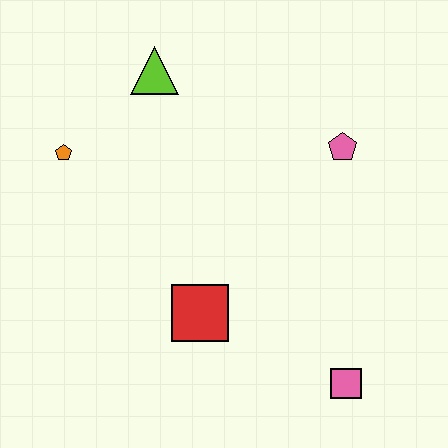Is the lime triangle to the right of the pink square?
No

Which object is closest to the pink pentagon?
The lime triangle is closest to the pink pentagon.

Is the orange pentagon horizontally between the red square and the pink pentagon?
No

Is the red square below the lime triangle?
Yes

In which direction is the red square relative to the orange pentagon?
The red square is below the orange pentagon.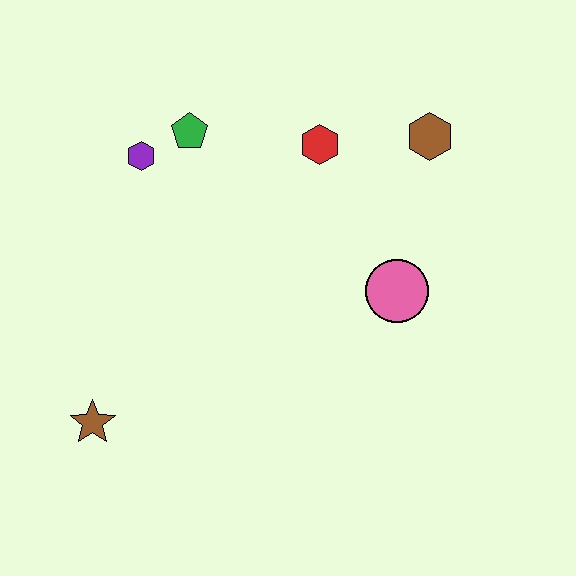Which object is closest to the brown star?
The purple hexagon is closest to the brown star.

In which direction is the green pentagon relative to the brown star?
The green pentagon is above the brown star.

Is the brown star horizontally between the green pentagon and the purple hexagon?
No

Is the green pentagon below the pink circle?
No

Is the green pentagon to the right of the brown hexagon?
No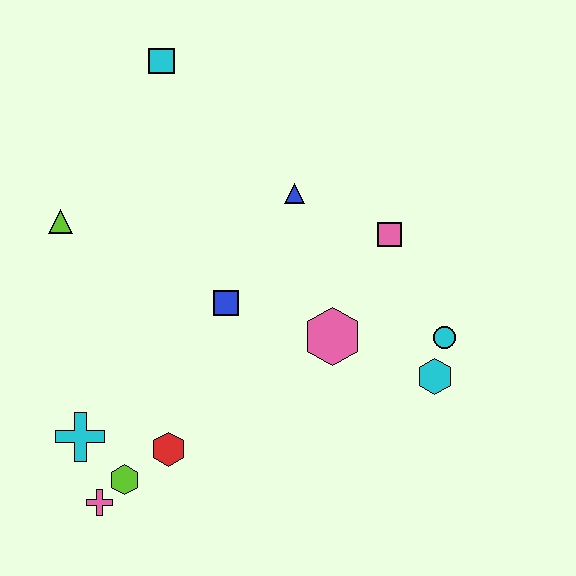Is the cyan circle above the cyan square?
No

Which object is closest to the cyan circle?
The cyan hexagon is closest to the cyan circle.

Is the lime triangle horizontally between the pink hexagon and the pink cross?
No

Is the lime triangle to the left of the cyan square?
Yes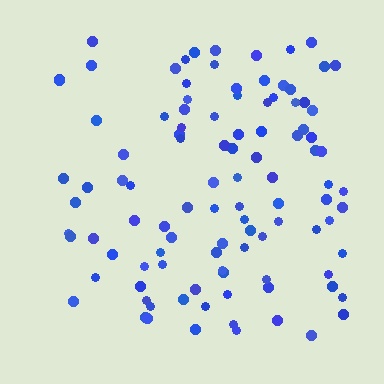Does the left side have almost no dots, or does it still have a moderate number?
Still a moderate number, just noticeably fewer than the right.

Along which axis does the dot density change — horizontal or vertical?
Horizontal.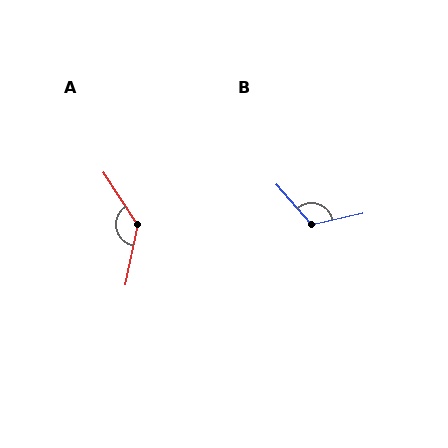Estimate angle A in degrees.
Approximately 135 degrees.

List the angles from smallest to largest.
B (119°), A (135°).